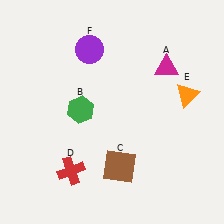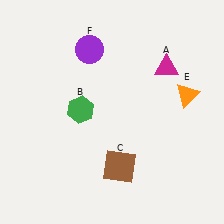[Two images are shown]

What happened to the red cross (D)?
The red cross (D) was removed in Image 2. It was in the bottom-left area of Image 1.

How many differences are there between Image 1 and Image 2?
There is 1 difference between the two images.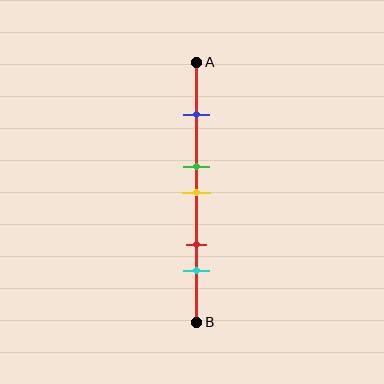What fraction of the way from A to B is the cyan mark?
The cyan mark is approximately 80% (0.8) of the way from A to B.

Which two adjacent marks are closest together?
The green and yellow marks are the closest adjacent pair.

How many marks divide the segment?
There are 5 marks dividing the segment.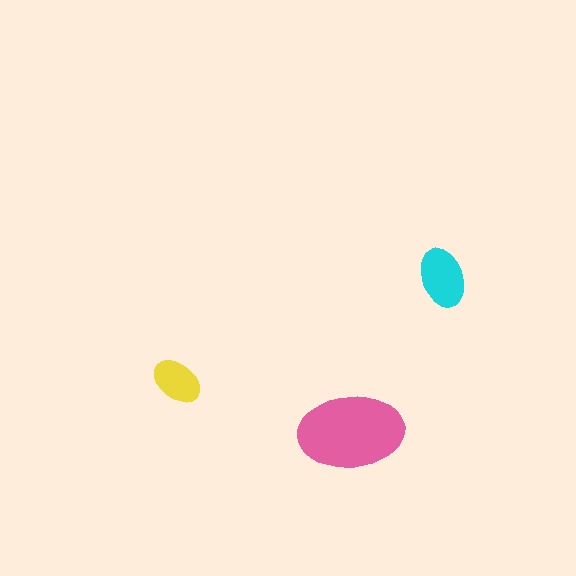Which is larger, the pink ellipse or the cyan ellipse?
The pink one.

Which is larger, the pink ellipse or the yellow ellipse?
The pink one.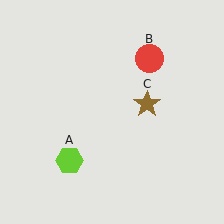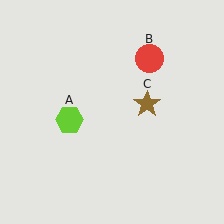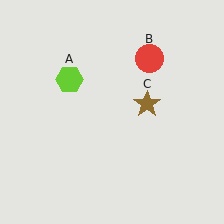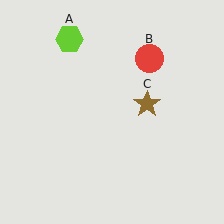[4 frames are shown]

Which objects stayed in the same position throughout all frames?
Red circle (object B) and brown star (object C) remained stationary.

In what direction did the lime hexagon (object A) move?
The lime hexagon (object A) moved up.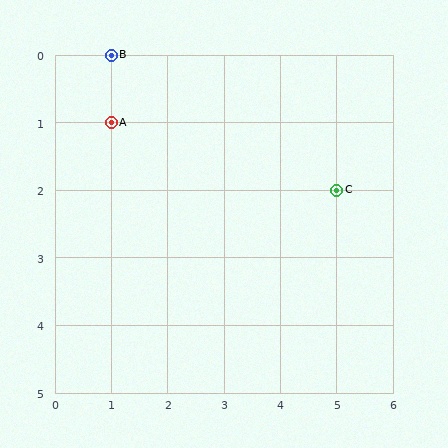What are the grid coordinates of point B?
Point B is at grid coordinates (1, 0).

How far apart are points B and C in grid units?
Points B and C are 4 columns and 2 rows apart (about 4.5 grid units diagonally).